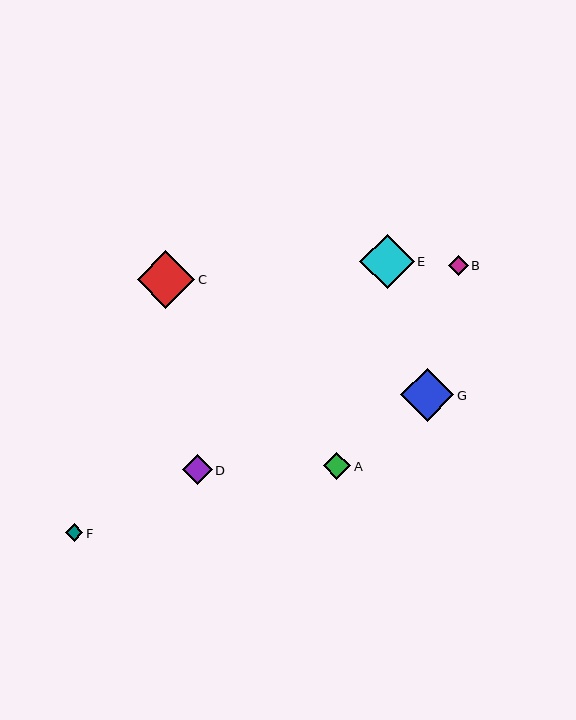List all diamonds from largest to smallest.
From largest to smallest: C, E, G, D, A, B, F.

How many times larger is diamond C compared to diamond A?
Diamond C is approximately 2.1 times the size of diamond A.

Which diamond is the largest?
Diamond C is the largest with a size of approximately 57 pixels.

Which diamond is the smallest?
Diamond F is the smallest with a size of approximately 17 pixels.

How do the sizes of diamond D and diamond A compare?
Diamond D and diamond A are approximately the same size.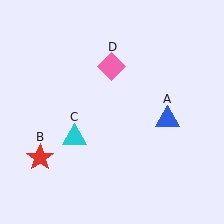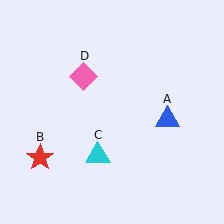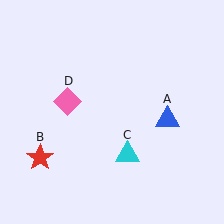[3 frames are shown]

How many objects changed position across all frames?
2 objects changed position: cyan triangle (object C), pink diamond (object D).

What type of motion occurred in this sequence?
The cyan triangle (object C), pink diamond (object D) rotated counterclockwise around the center of the scene.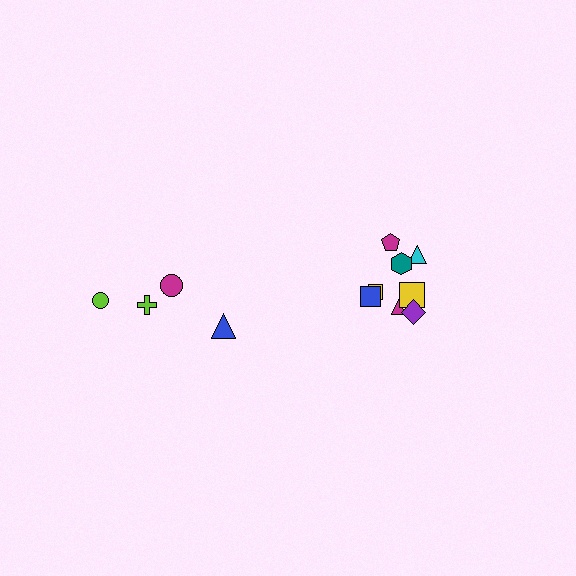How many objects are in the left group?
There are 4 objects.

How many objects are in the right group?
There are 8 objects.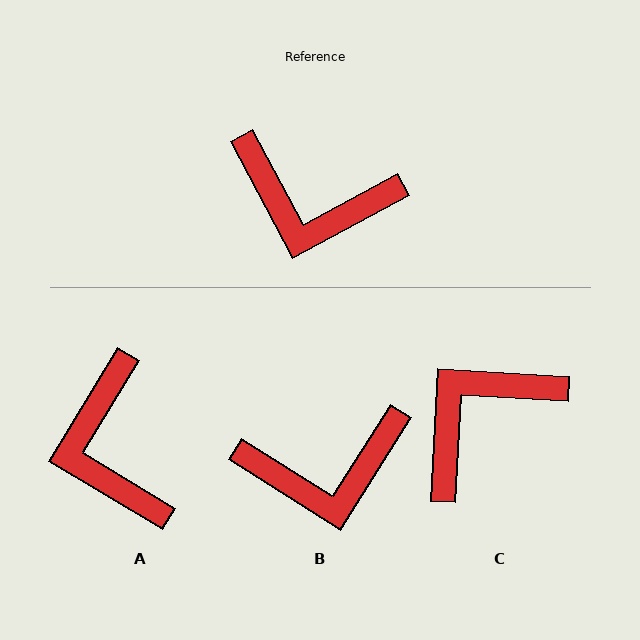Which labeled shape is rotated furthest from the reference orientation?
C, about 121 degrees away.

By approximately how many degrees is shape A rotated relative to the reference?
Approximately 59 degrees clockwise.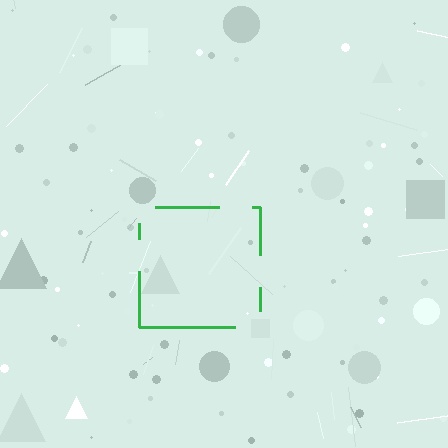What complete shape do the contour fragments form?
The contour fragments form a square.